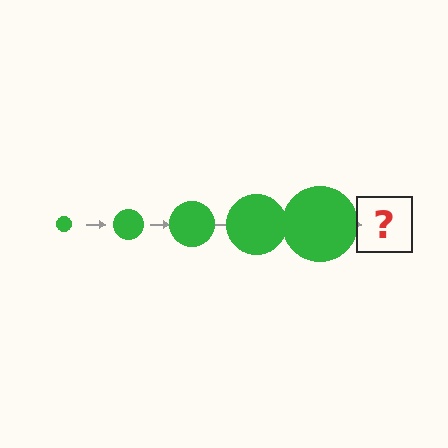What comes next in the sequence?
The next element should be a green circle, larger than the previous one.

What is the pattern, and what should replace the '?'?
The pattern is that the circle gets progressively larger each step. The '?' should be a green circle, larger than the previous one.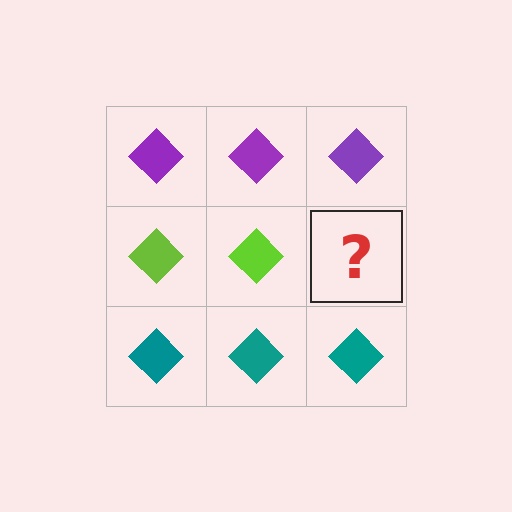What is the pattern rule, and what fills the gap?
The rule is that each row has a consistent color. The gap should be filled with a lime diamond.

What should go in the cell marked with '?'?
The missing cell should contain a lime diamond.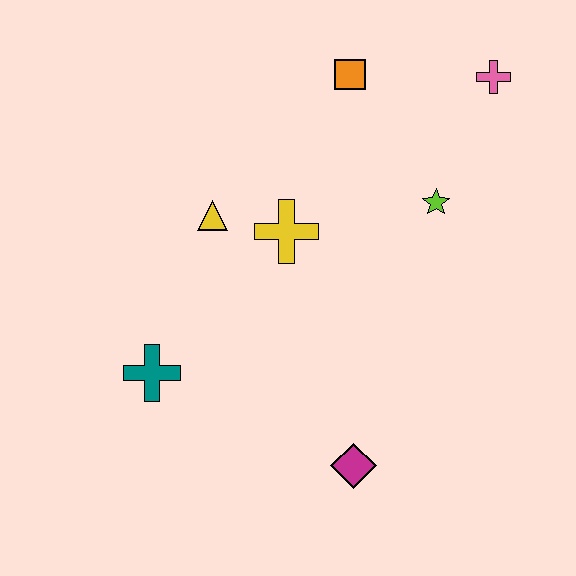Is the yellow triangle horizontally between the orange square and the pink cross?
No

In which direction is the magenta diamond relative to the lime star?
The magenta diamond is below the lime star.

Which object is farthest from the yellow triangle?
The pink cross is farthest from the yellow triangle.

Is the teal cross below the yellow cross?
Yes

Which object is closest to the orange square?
The pink cross is closest to the orange square.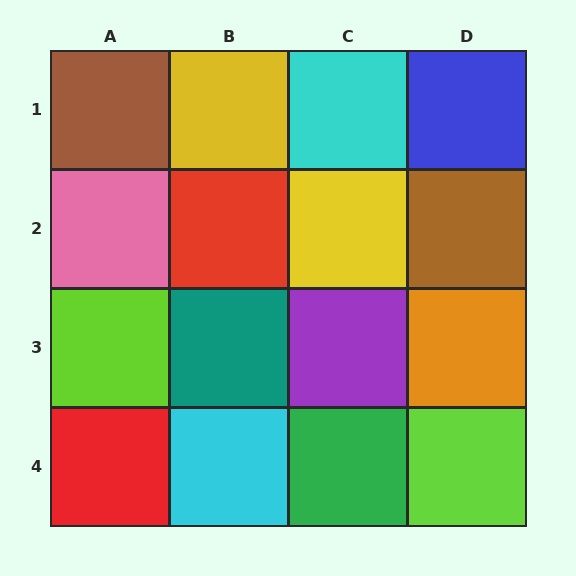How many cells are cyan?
2 cells are cyan.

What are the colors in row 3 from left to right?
Lime, teal, purple, orange.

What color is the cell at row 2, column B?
Red.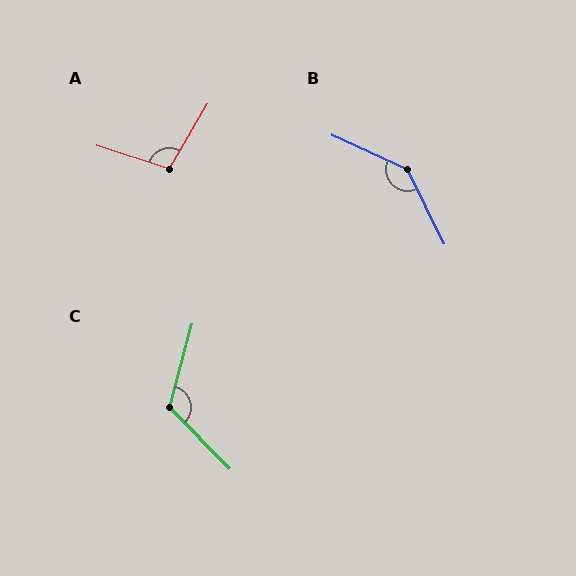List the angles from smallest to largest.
A (102°), C (121°), B (141°).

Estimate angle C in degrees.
Approximately 121 degrees.